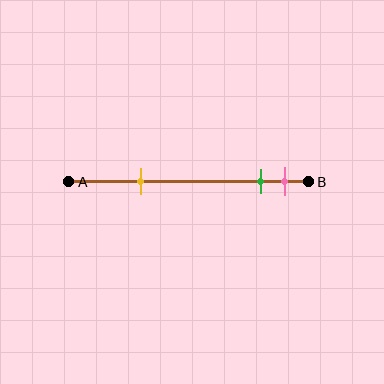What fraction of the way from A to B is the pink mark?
The pink mark is approximately 90% (0.9) of the way from A to B.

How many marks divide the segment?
There are 3 marks dividing the segment.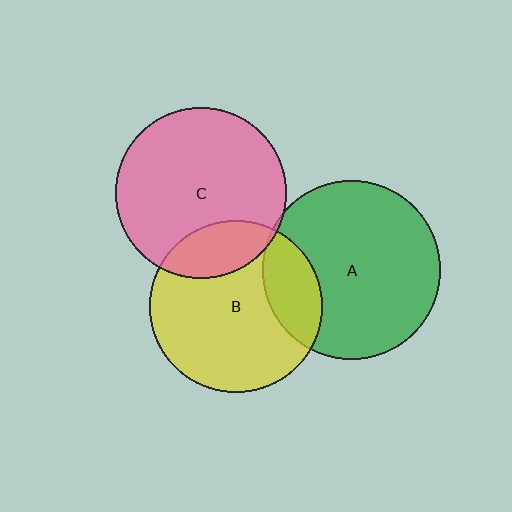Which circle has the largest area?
Circle A (green).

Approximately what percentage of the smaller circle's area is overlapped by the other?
Approximately 5%.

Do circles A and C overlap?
Yes.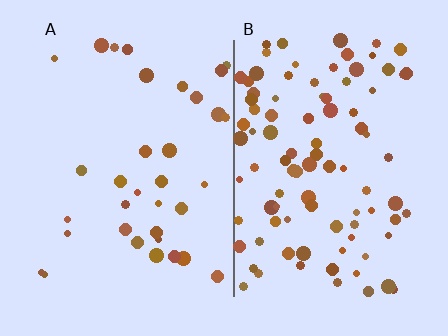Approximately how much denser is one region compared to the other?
Approximately 2.8× — region B over region A.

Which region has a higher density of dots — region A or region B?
B (the right).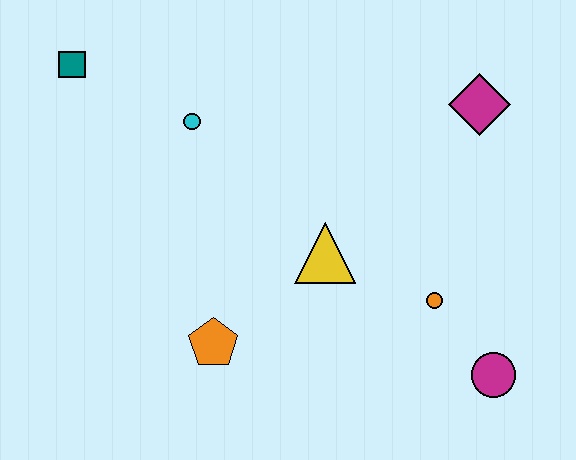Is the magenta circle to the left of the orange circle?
No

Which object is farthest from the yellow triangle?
The teal square is farthest from the yellow triangle.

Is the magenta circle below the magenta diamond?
Yes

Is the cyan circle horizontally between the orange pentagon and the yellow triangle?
No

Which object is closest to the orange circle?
The magenta circle is closest to the orange circle.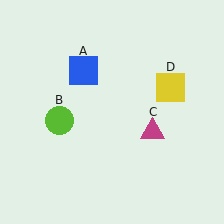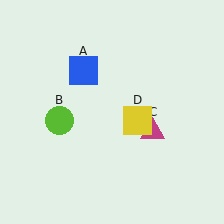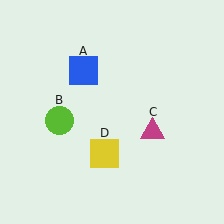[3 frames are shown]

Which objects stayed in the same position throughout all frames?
Blue square (object A) and lime circle (object B) and magenta triangle (object C) remained stationary.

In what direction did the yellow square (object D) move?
The yellow square (object D) moved down and to the left.